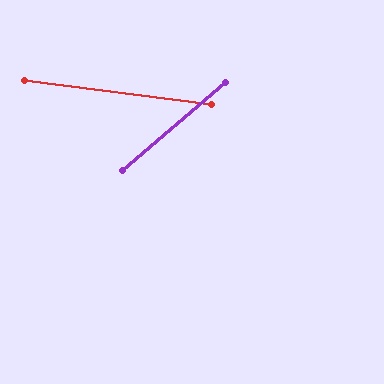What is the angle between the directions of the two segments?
Approximately 48 degrees.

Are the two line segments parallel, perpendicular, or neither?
Neither parallel nor perpendicular — they differ by about 48°.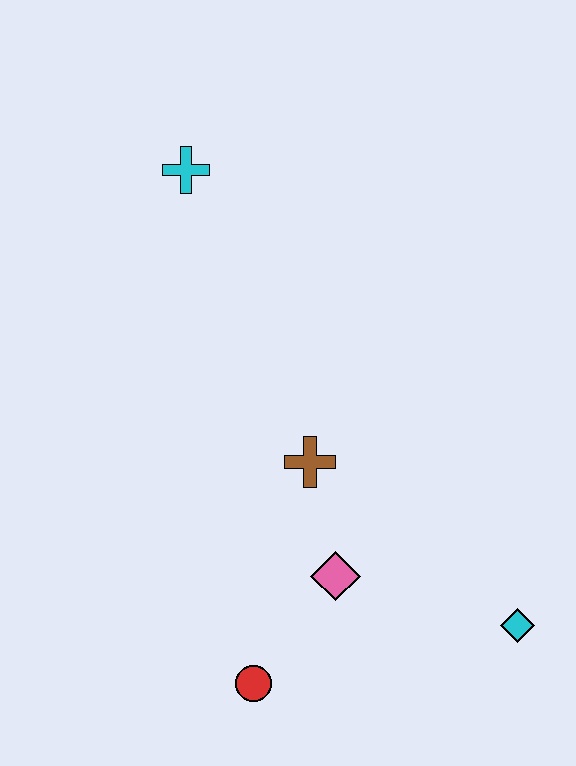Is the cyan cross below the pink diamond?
No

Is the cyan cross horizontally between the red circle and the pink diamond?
No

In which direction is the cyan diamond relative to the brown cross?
The cyan diamond is to the right of the brown cross.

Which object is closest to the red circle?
The pink diamond is closest to the red circle.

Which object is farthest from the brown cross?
The cyan cross is farthest from the brown cross.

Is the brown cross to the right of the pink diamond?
No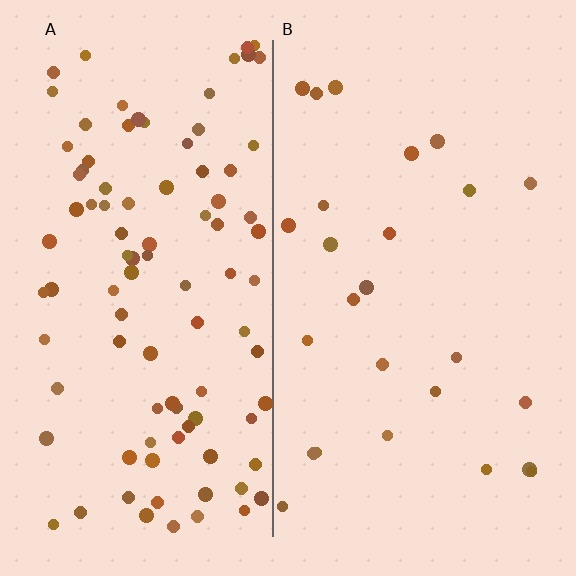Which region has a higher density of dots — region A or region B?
A (the left).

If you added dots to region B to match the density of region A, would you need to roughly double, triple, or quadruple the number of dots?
Approximately quadruple.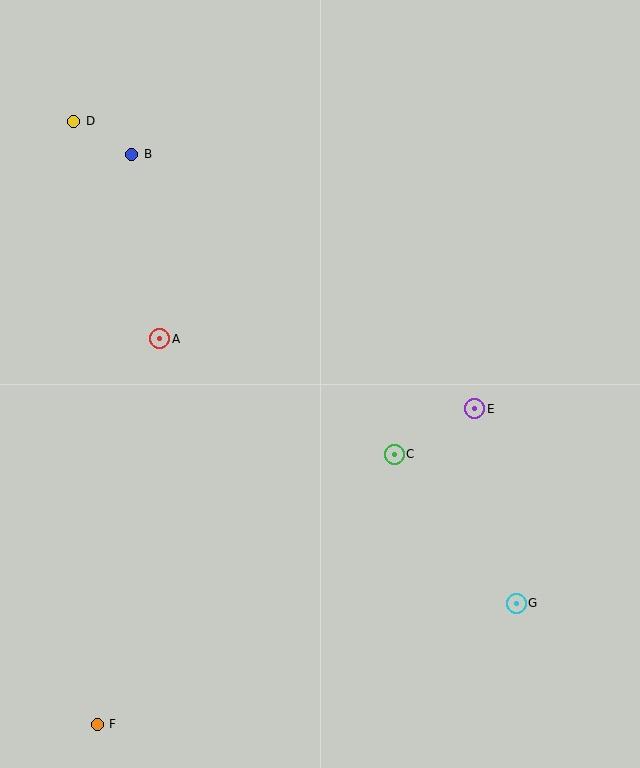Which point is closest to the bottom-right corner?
Point G is closest to the bottom-right corner.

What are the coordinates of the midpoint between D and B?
The midpoint between D and B is at (103, 138).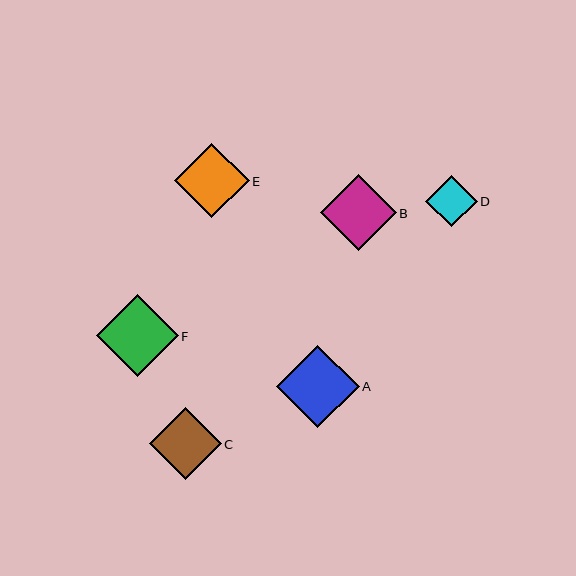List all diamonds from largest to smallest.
From largest to smallest: A, F, B, E, C, D.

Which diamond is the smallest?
Diamond D is the smallest with a size of approximately 51 pixels.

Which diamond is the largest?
Diamond A is the largest with a size of approximately 82 pixels.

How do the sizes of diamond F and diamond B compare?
Diamond F and diamond B are approximately the same size.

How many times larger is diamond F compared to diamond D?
Diamond F is approximately 1.6 times the size of diamond D.